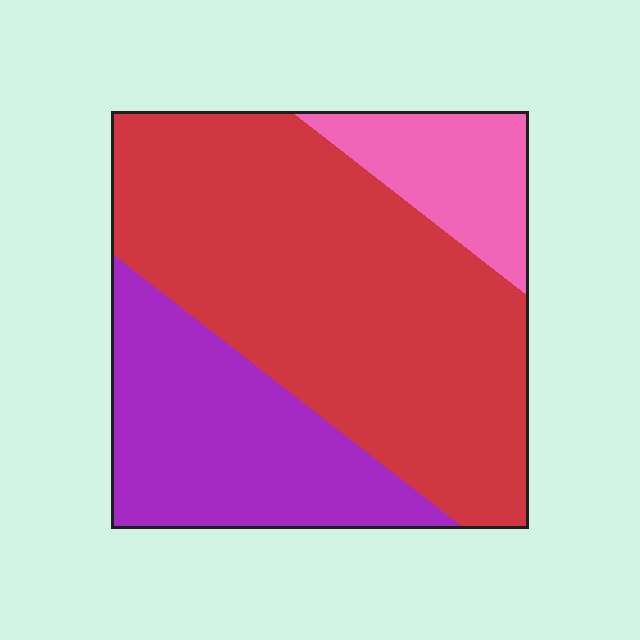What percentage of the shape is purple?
Purple covers 28% of the shape.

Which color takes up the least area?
Pink, at roughly 15%.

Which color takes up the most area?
Red, at roughly 60%.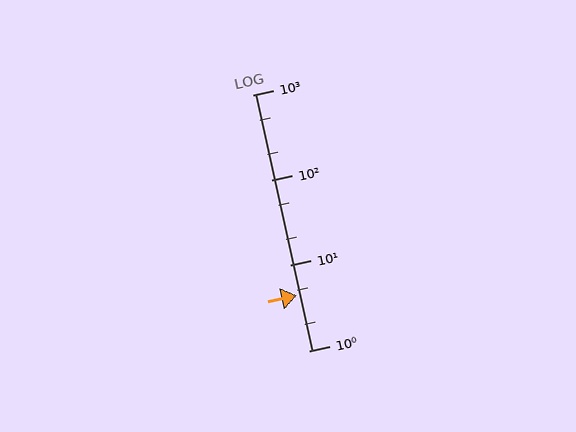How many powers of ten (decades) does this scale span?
The scale spans 3 decades, from 1 to 1000.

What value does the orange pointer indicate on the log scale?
The pointer indicates approximately 4.4.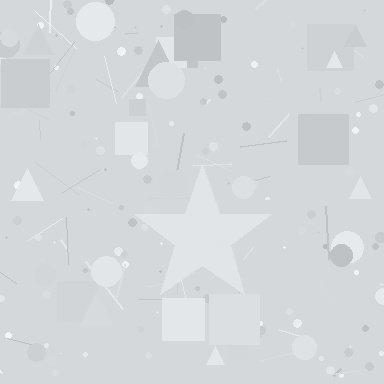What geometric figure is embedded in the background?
A star is embedded in the background.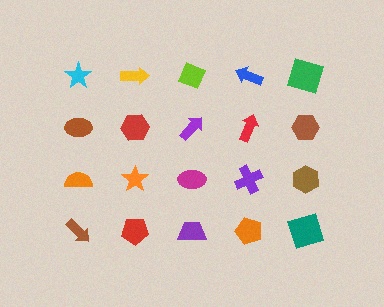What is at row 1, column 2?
A yellow arrow.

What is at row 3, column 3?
A magenta ellipse.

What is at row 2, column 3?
A purple arrow.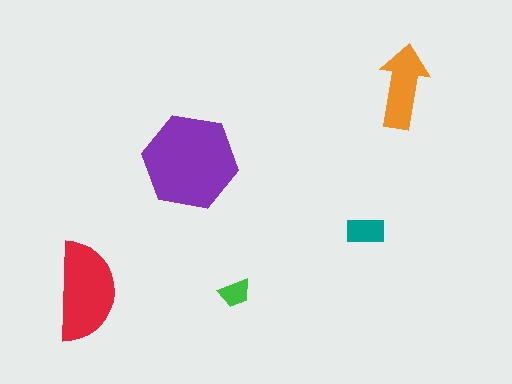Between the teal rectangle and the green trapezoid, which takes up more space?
The teal rectangle.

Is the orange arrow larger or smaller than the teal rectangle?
Larger.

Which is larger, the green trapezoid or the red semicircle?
The red semicircle.